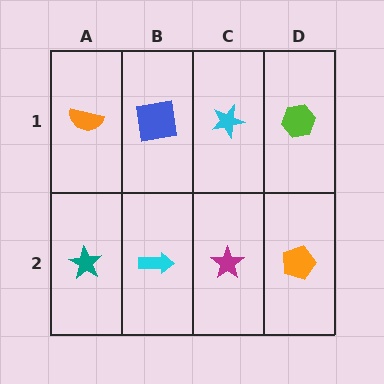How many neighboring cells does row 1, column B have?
3.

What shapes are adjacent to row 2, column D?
A lime hexagon (row 1, column D), a magenta star (row 2, column C).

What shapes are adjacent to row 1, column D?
An orange pentagon (row 2, column D), a cyan star (row 1, column C).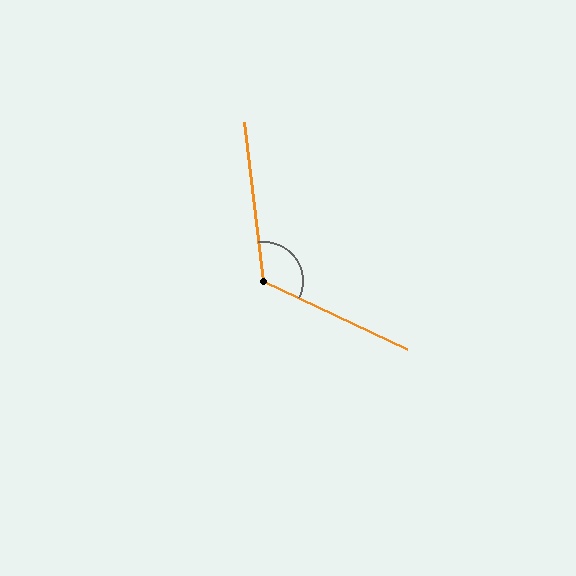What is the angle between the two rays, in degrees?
Approximately 122 degrees.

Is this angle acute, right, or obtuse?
It is obtuse.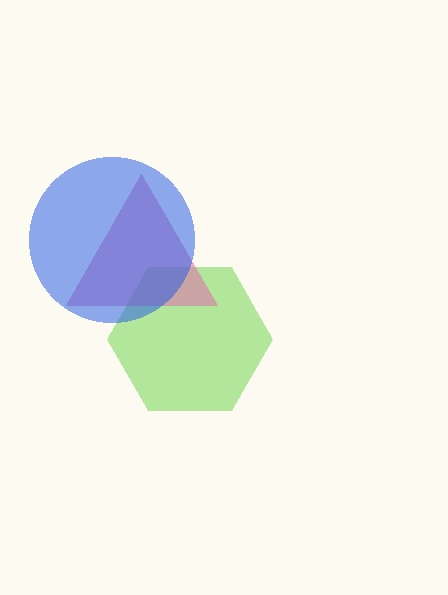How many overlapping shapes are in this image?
There are 3 overlapping shapes in the image.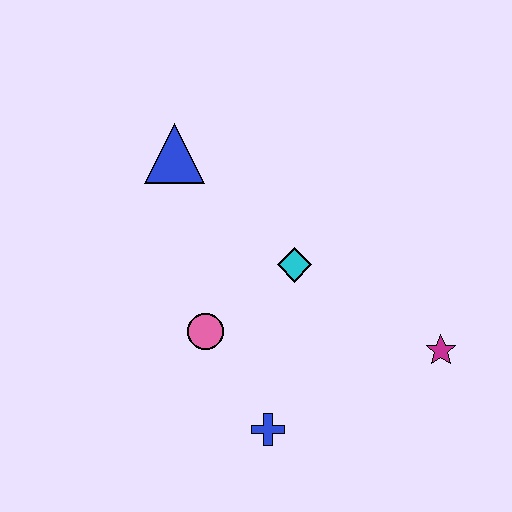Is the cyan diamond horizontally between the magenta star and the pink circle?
Yes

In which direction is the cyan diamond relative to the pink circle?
The cyan diamond is to the right of the pink circle.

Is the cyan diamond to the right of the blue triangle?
Yes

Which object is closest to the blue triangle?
The cyan diamond is closest to the blue triangle.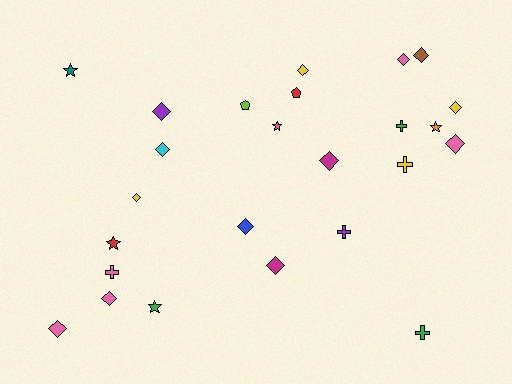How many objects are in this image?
There are 25 objects.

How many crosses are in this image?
There are 5 crosses.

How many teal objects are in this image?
There is 1 teal object.